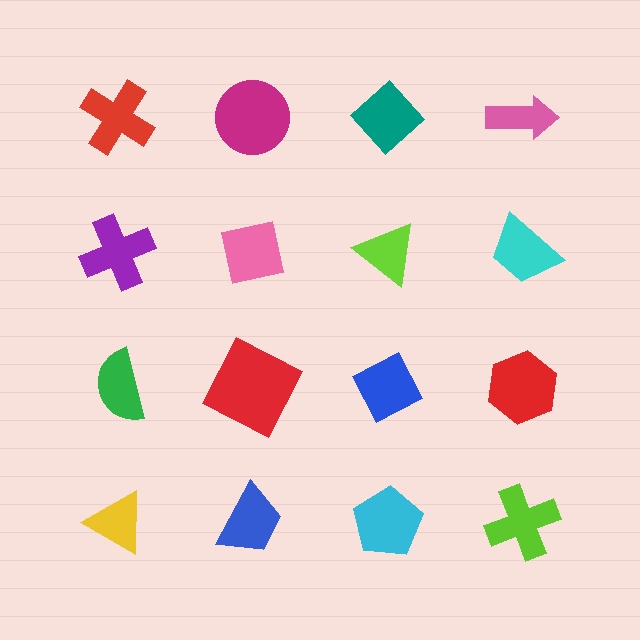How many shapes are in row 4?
4 shapes.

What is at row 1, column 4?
A pink arrow.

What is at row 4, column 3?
A cyan pentagon.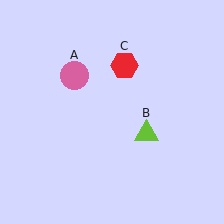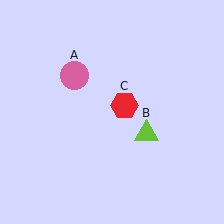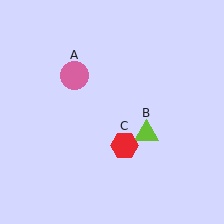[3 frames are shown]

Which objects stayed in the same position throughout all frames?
Pink circle (object A) and lime triangle (object B) remained stationary.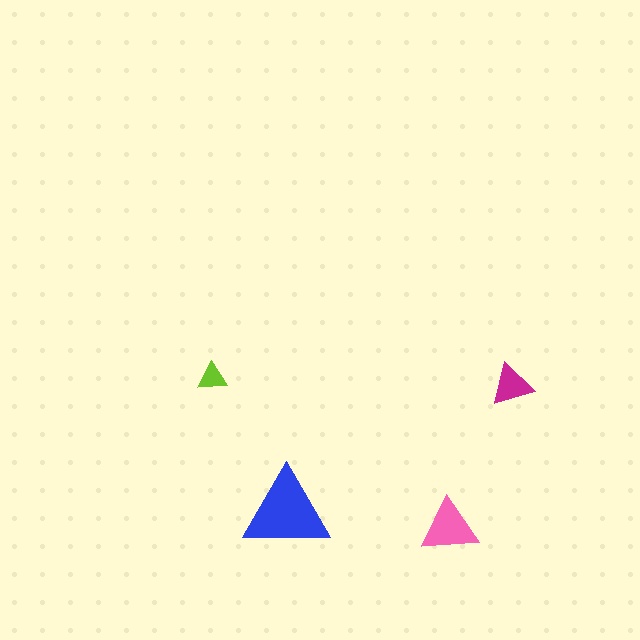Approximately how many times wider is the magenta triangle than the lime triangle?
About 1.5 times wider.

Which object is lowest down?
The pink triangle is bottommost.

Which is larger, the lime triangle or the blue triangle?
The blue one.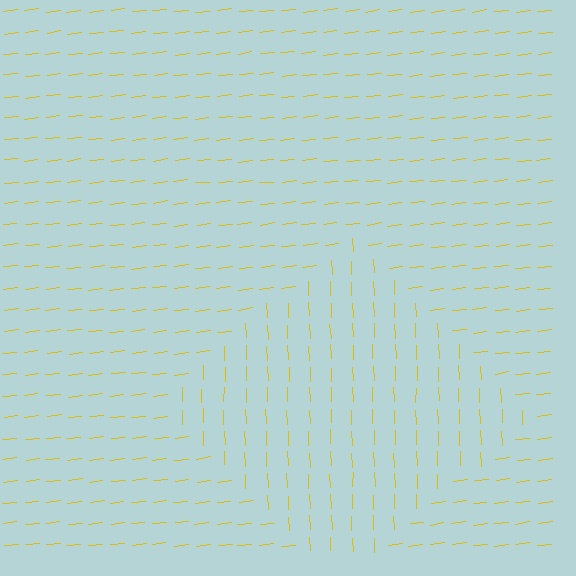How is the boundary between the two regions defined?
The boundary is defined purely by a change in line orientation (approximately 86 degrees difference). All lines are the same color and thickness.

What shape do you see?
I see a diamond.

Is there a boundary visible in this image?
Yes, there is a texture boundary formed by a change in line orientation.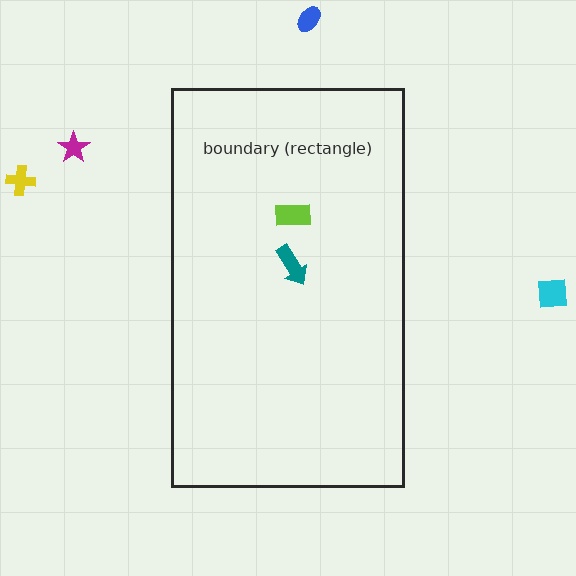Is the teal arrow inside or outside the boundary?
Inside.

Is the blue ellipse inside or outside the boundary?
Outside.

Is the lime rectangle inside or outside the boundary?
Inside.